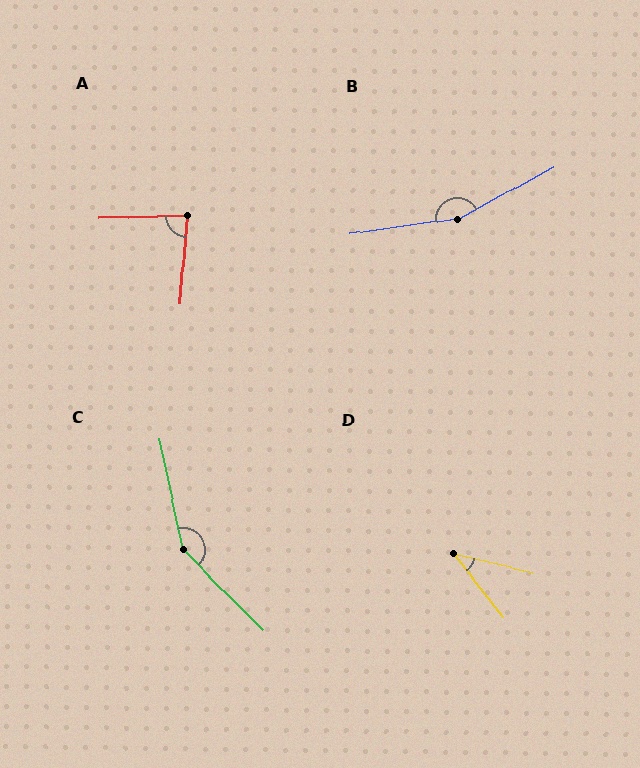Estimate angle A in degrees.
Approximately 83 degrees.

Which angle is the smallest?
D, at approximately 39 degrees.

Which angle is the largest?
B, at approximately 159 degrees.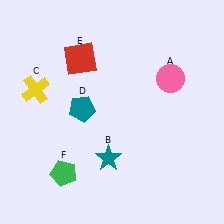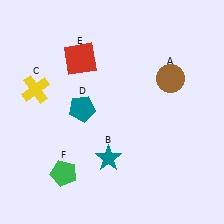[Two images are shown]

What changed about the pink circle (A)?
In Image 1, A is pink. In Image 2, it changed to brown.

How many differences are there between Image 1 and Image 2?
There is 1 difference between the two images.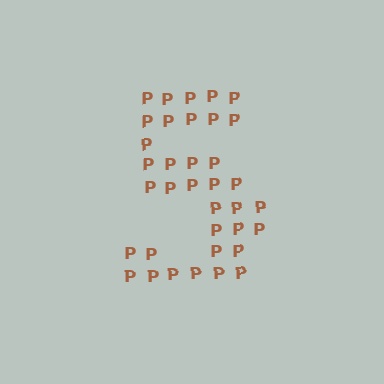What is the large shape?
The large shape is the digit 5.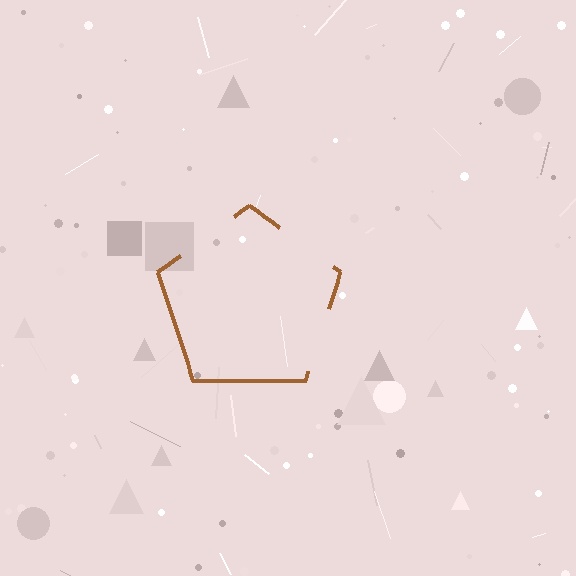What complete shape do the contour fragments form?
The contour fragments form a pentagon.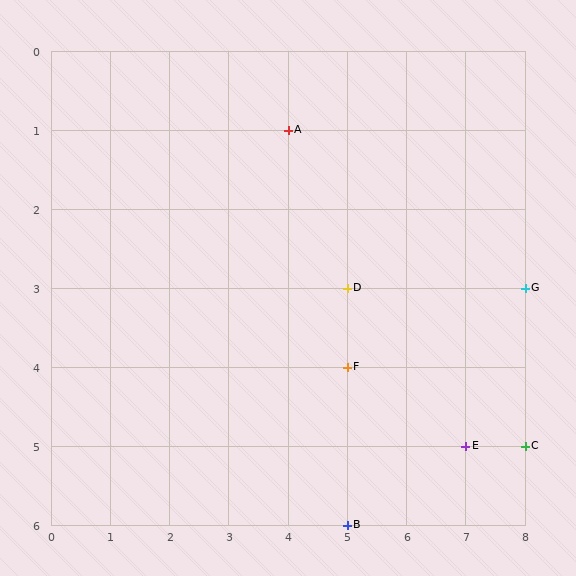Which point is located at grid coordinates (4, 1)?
Point A is at (4, 1).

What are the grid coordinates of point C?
Point C is at grid coordinates (8, 5).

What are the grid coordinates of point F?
Point F is at grid coordinates (5, 4).